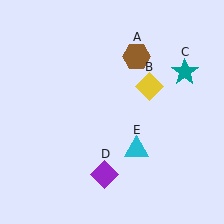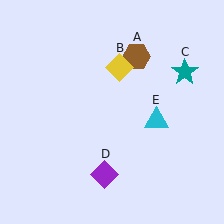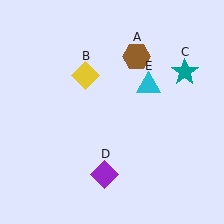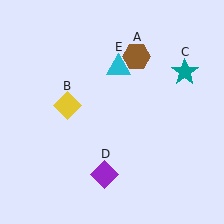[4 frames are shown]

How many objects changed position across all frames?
2 objects changed position: yellow diamond (object B), cyan triangle (object E).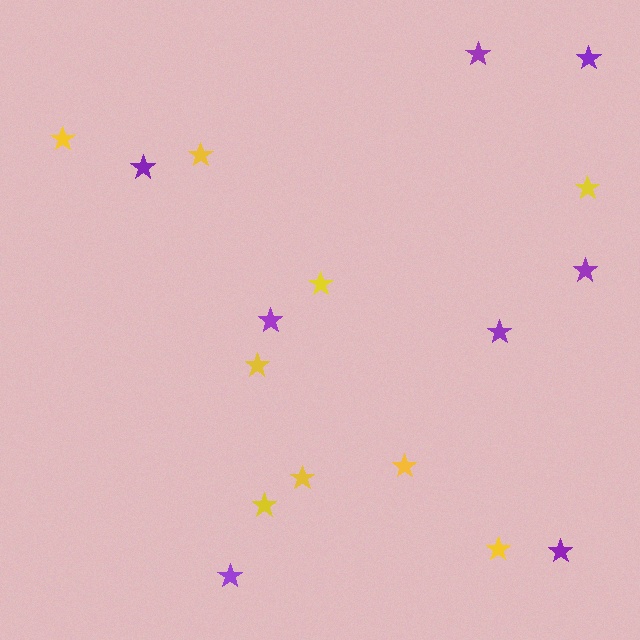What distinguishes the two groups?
There are 2 groups: one group of yellow stars (9) and one group of purple stars (8).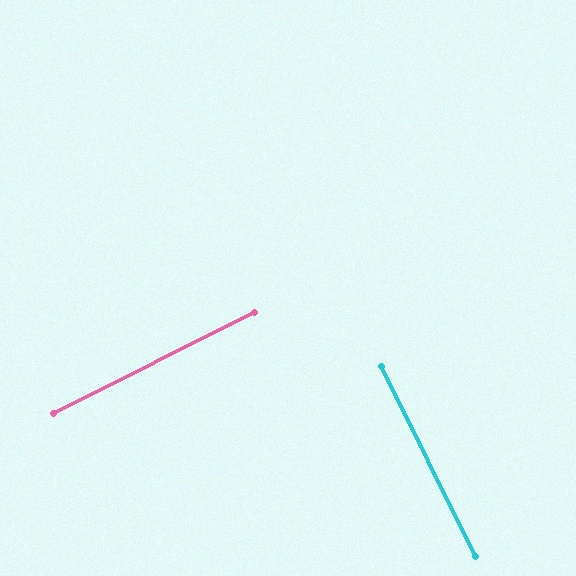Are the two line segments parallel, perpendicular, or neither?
Perpendicular — they meet at approximately 90°.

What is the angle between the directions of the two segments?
Approximately 90 degrees.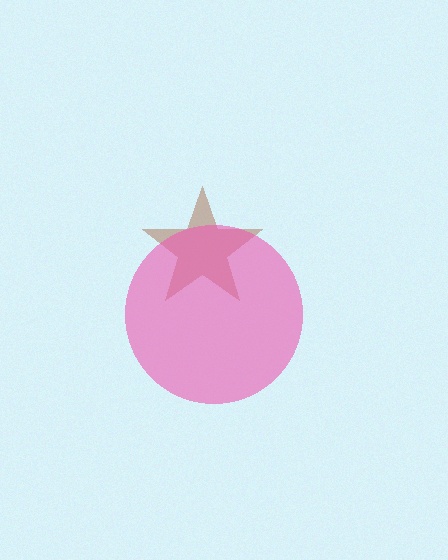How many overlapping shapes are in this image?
There are 2 overlapping shapes in the image.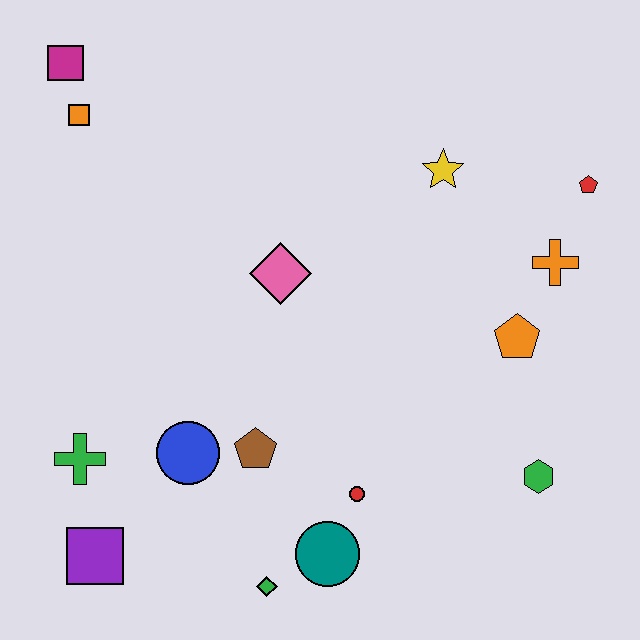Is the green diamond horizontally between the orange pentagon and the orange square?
Yes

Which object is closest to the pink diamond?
The brown pentagon is closest to the pink diamond.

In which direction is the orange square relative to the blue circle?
The orange square is above the blue circle.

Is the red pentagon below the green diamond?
No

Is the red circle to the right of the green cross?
Yes